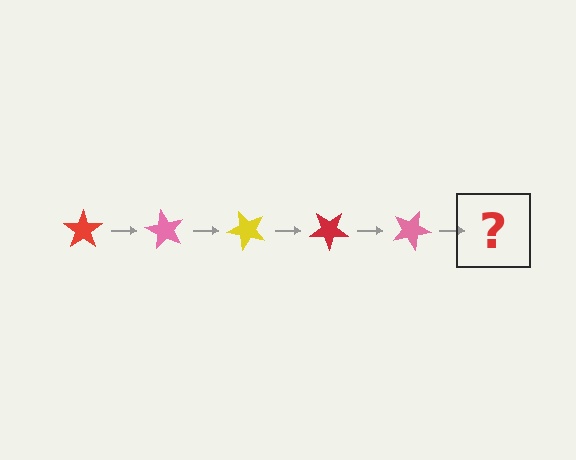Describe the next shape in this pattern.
It should be a yellow star, rotated 300 degrees from the start.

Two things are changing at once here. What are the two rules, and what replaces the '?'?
The two rules are that it rotates 60 degrees each step and the color cycles through red, pink, and yellow. The '?' should be a yellow star, rotated 300 degrees from the start.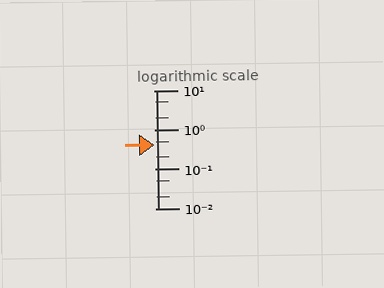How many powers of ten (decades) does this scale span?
The scale spans 3 decades, from 0.01 to 10.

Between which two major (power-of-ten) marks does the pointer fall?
The pointer is between 0.1 and 1.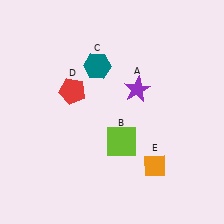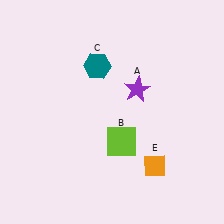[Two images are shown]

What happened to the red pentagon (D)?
The red pentagon (D) was removed in Image 2. It was in the top-left area of Image 1.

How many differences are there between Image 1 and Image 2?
There is 1 difference between the two images.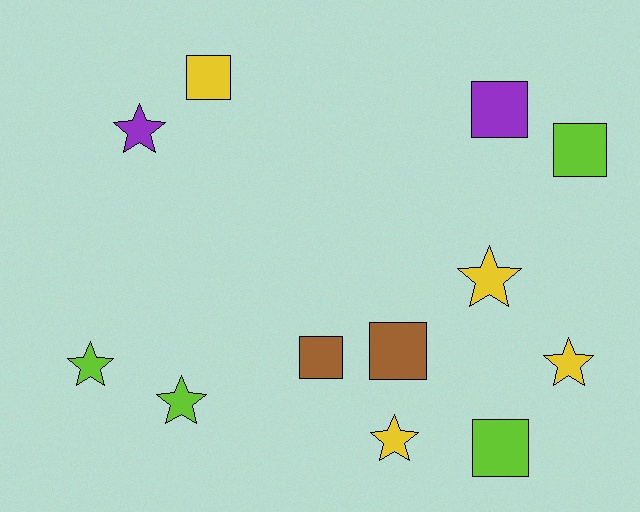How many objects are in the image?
There are 12 objects.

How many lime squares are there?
There are 2 lime squares.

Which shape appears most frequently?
Square, with 6 objects.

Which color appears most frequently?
Lime, with 4 objects.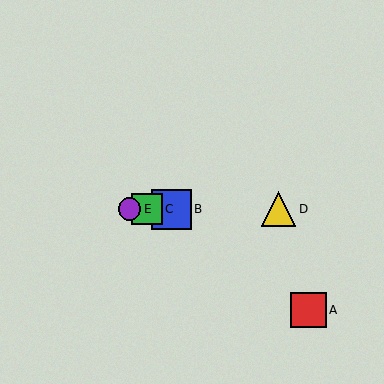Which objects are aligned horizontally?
Objects B, C, D, E are aligned horizontally.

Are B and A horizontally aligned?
No, B is at y≈209 and A is at y≈310.